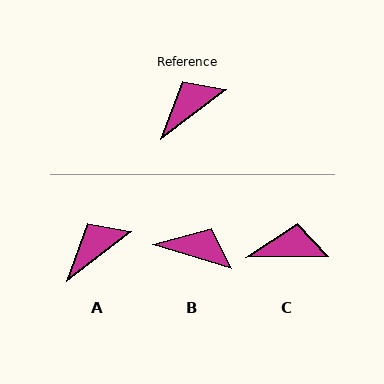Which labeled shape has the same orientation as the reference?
A.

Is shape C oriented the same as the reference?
No, it is off by about 37 degrees.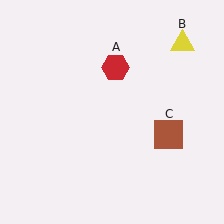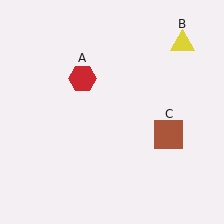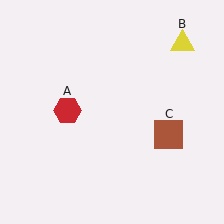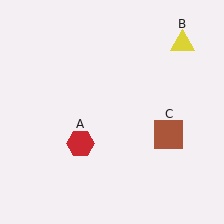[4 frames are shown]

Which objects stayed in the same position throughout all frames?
Yellow triangle (object B) and brown square (object C) remained stationary.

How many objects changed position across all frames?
1 object changed position: red hexagon (object A).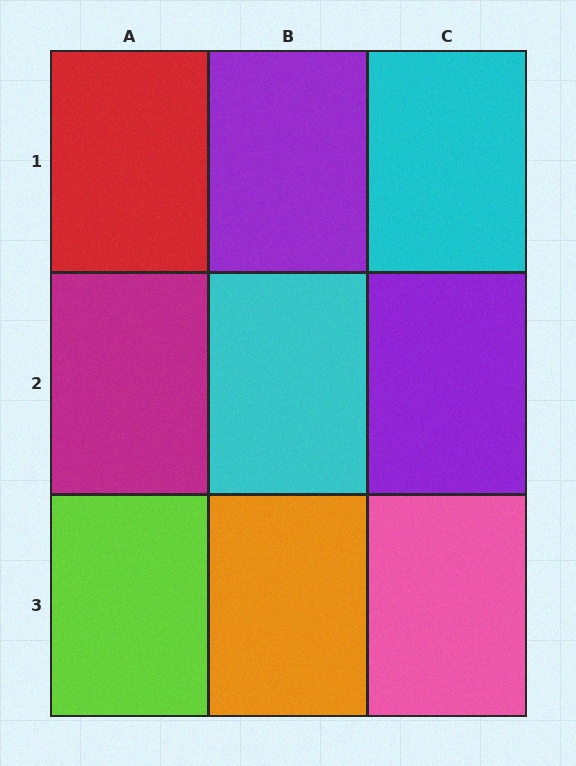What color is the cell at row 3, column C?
Pink.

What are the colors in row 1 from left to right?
Red, purple, cyan.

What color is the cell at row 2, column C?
Purple.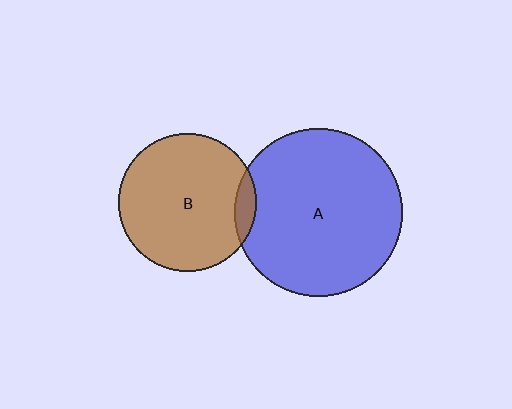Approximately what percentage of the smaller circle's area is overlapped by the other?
Approximately 10%.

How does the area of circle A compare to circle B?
Approximately 1.5 times.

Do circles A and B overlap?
Yes.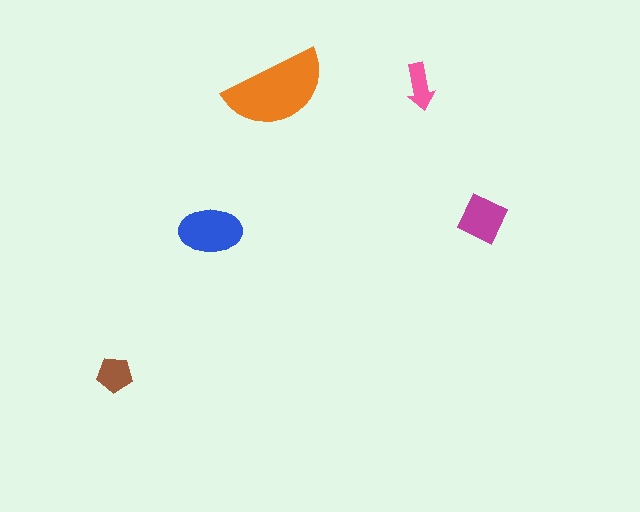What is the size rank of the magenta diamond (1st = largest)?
3rd.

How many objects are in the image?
There are 5 objects in the image.